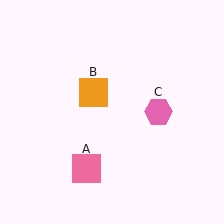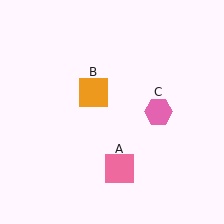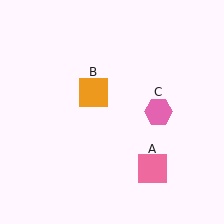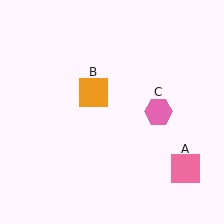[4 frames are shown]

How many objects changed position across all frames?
1 object changed position: pink square (object A).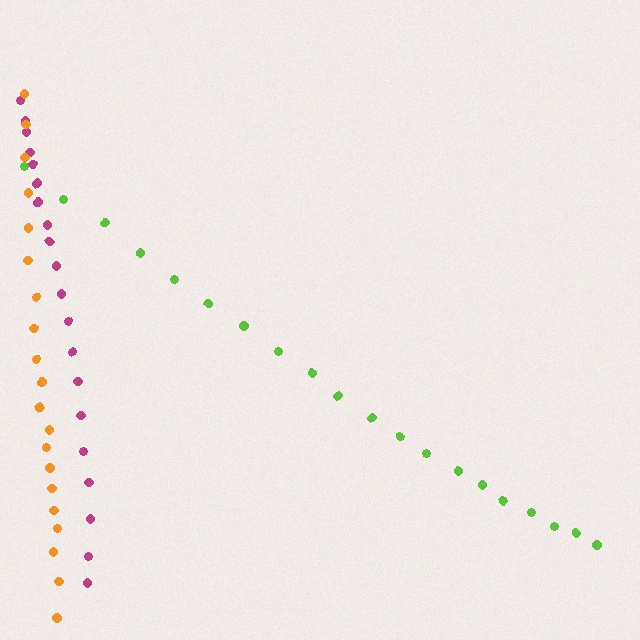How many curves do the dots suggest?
There are 3 distinct paths.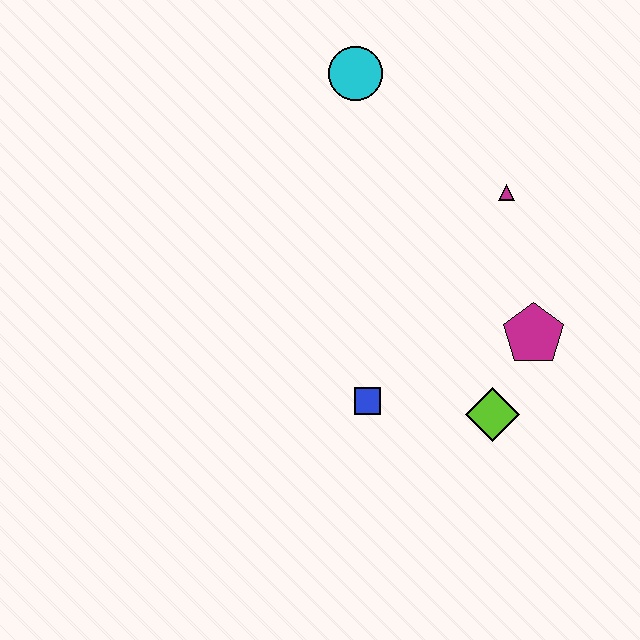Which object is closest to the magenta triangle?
The magenta pentagon is closest to the magenta triangle.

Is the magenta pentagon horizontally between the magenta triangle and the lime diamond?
No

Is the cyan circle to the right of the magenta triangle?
No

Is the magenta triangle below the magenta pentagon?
No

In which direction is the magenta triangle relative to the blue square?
The magenta triangle is above the blue square.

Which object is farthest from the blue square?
The cyan circle is farthest from the blue square.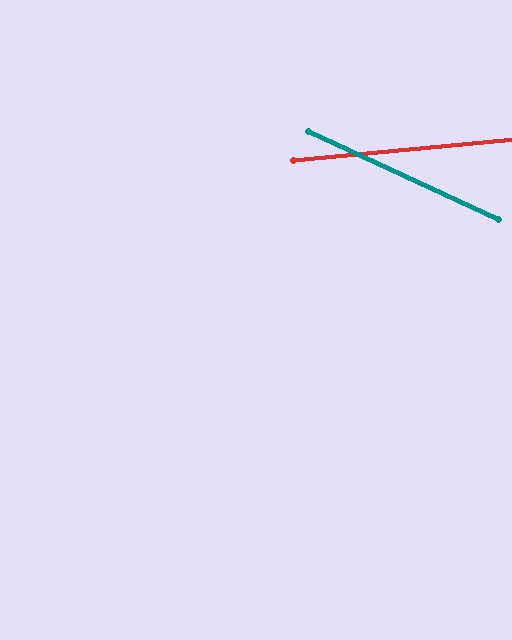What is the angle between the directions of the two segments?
Approximately 30 degrees.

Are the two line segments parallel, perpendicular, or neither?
Neither parallel nor perpendicular — they differ by about 30°.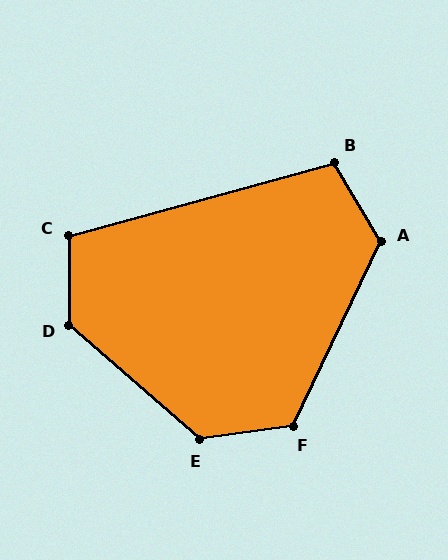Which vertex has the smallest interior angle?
B, at approximately 105 degrees.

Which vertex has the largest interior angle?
D, at approximately 131 degrees.